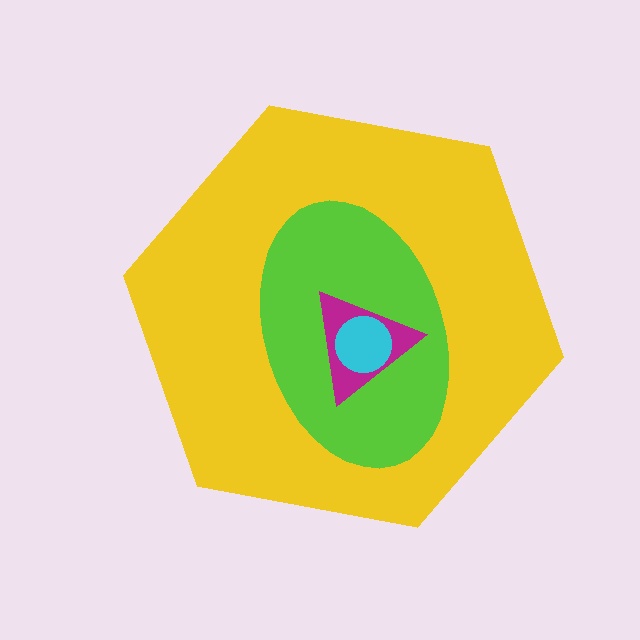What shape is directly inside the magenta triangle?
The cyan circle.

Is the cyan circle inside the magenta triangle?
Yes.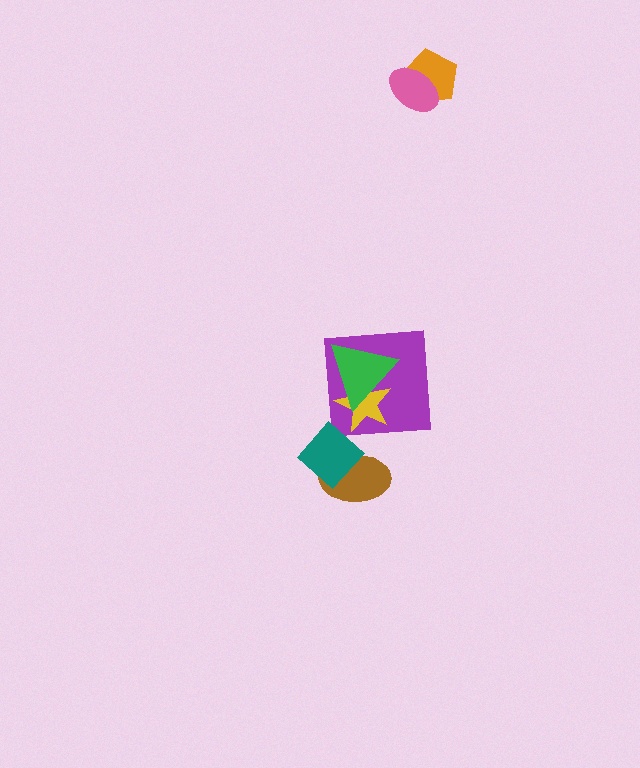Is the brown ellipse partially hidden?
Yes, it is partially covered by another shape.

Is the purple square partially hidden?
Yes, it is partially covered by another shape.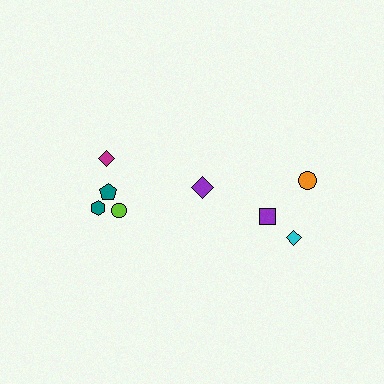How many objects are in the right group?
There are 3 objects.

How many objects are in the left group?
There are 5 objects.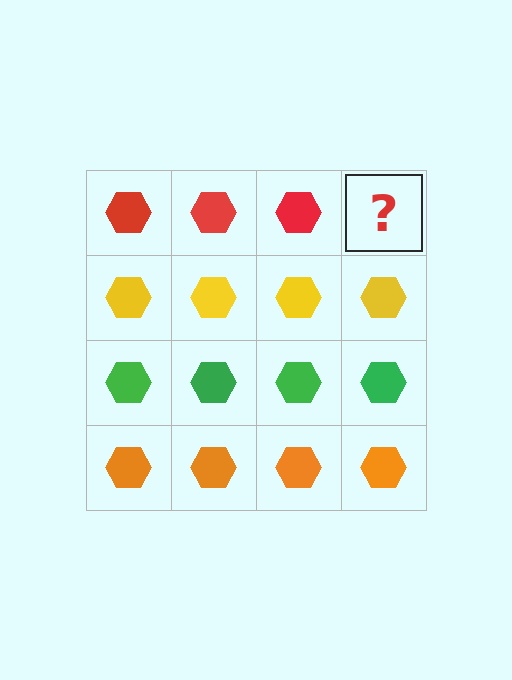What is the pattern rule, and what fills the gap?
The rule is that each row has a consistent color. The gap should be filled with a red hexagon.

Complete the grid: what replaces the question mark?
The question mark should be replaced with a red hexagon.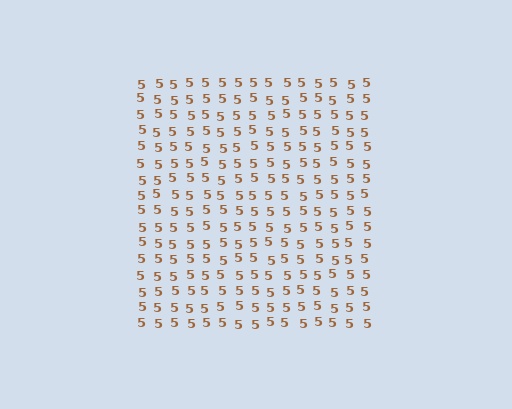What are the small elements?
The small elements are digit 5's.